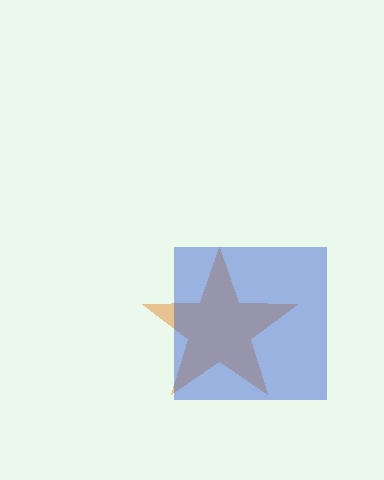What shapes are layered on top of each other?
The layered shapes are: an orange star, a blue square.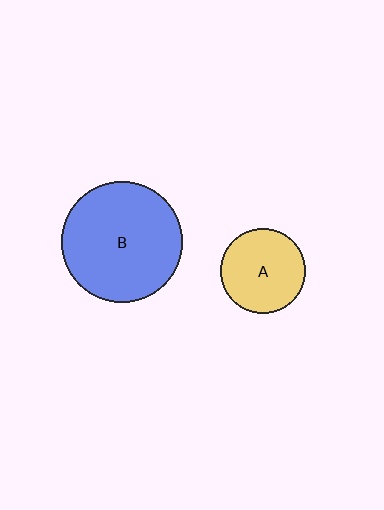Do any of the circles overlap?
No, none of the circles overlap.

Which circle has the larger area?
Circle B (blue).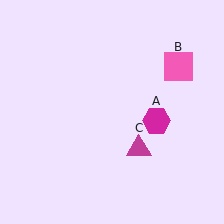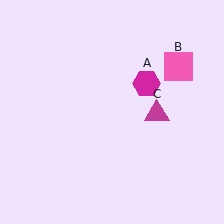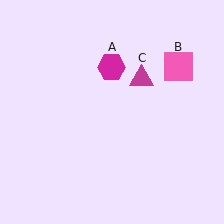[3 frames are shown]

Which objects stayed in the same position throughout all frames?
Pink square (object B) remained stationary.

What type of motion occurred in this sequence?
The magenta hexagon (object A), magenta triangle (object C) rotated counterclockwise around the center of the scene.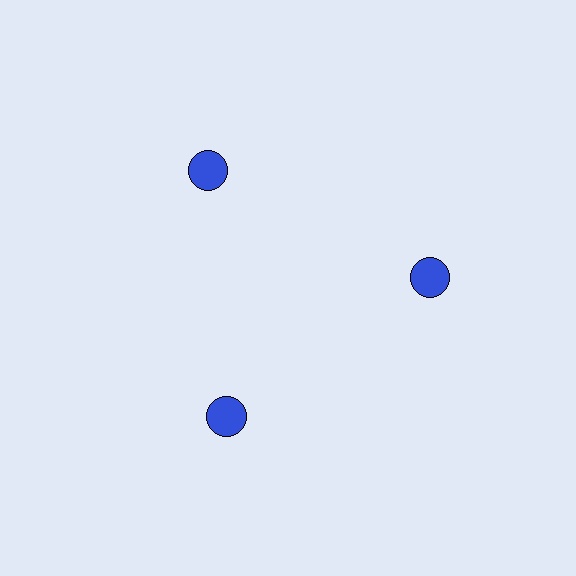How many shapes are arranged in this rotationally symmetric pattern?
There are 3 shapes, arranged in 3 groups of 1.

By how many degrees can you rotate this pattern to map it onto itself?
The pattern maps onto itself every 120 degrees of rotation.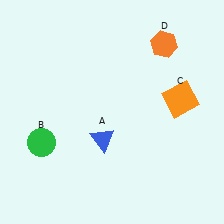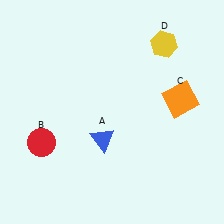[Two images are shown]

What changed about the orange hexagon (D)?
In Image 1, D is orange. In Image 2, it changed to yellow.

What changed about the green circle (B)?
In Image 1, B is green. In Image 2, it changed to red.